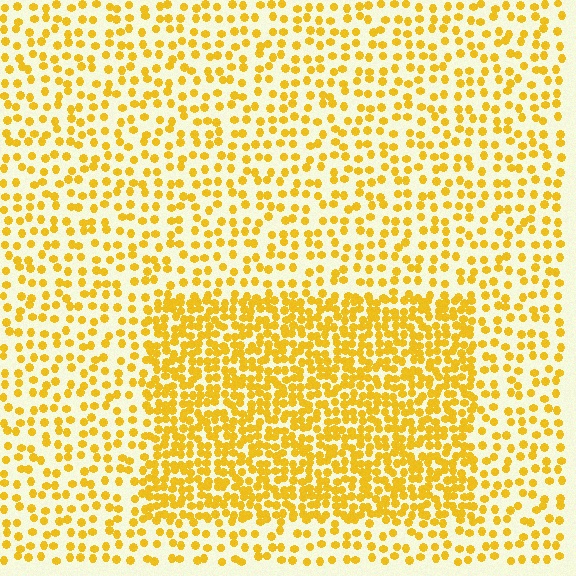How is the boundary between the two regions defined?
The boundary is defined by a change in element density (approximately 2.2x ratio). All elements are the same color, size, and shape.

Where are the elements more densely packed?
The elements are more densely packed inside the rectangle boundary.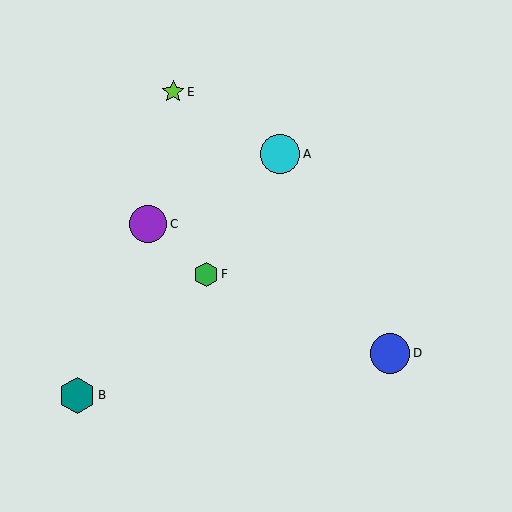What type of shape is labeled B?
Shape B is a teal hexagon.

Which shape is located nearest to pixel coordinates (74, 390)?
The teal hexagon (labeled B) at (77, 395) is nearest to that location.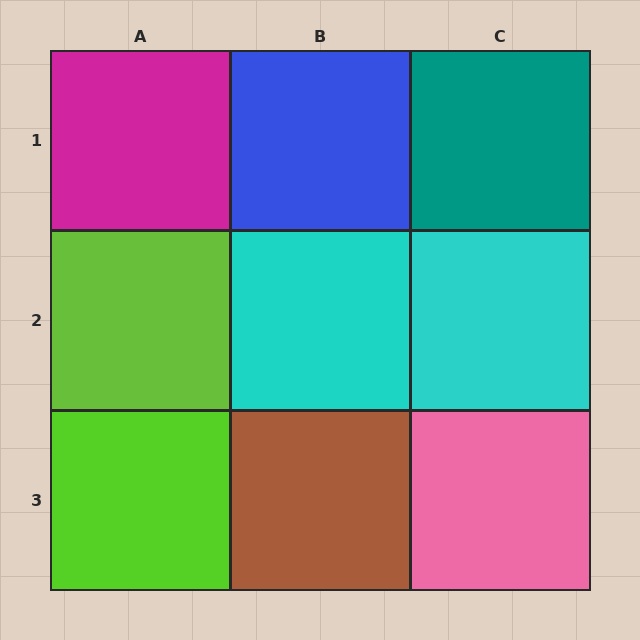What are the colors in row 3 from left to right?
Lime, brown, pink.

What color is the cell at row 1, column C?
Teal.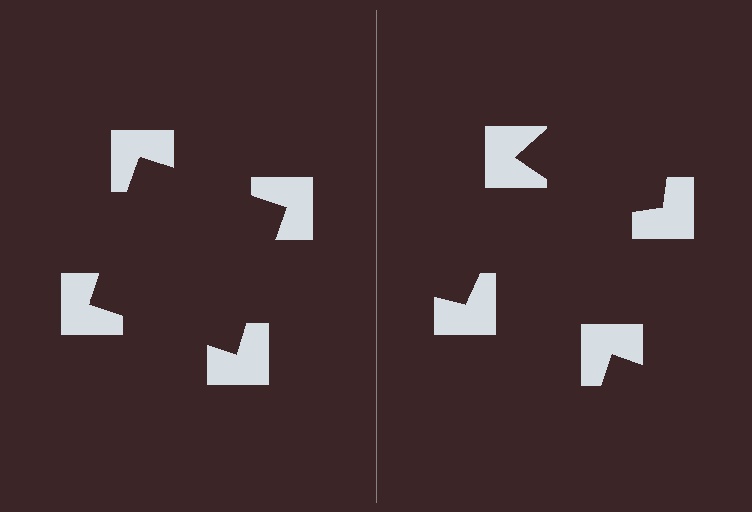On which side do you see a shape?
An illusory square appears on the left side. On the right side the wedge cuts are rotated, so no coherent shape forms.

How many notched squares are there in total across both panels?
8 — 4 on each side.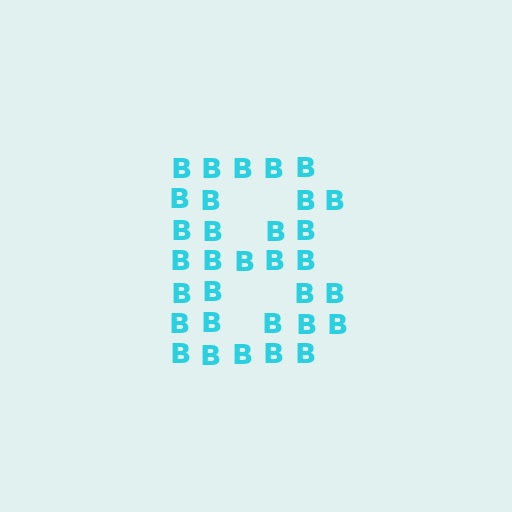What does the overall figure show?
The overall figure shows the letter B.